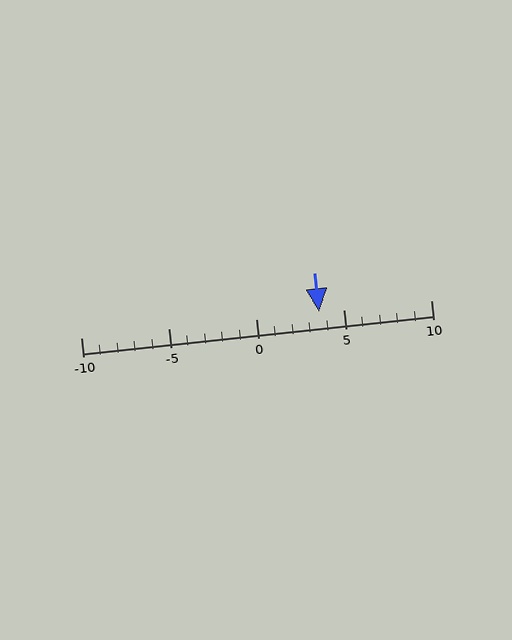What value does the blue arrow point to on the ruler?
The blue arrow points to approximately 4.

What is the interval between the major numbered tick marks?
The major tick marks are spaced 5 units apart.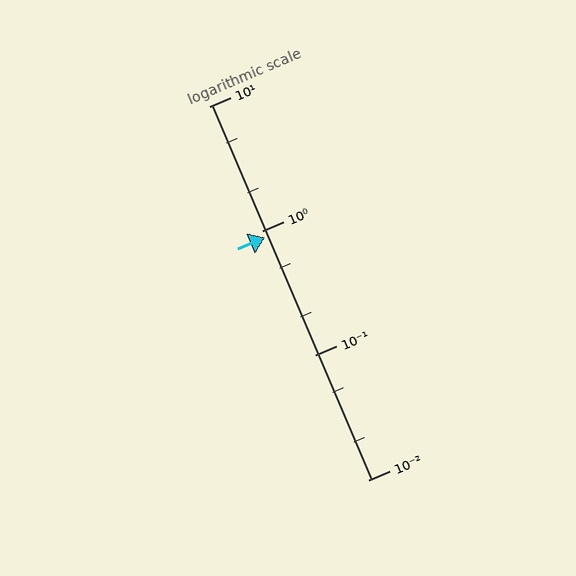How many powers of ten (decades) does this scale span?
The scale spans 3 decades, from 0.01 to 10.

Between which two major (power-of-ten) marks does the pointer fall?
The pointer is between 0.1 and 1.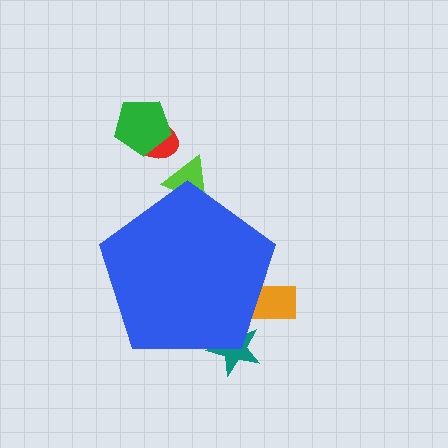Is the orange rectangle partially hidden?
Yes, the orange rectangle is partially hidden behind the blue pentagon.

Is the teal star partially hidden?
Yes, the teal star is partially hidden behind the blue pentagon.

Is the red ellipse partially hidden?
No, the red ellipse is fully visible.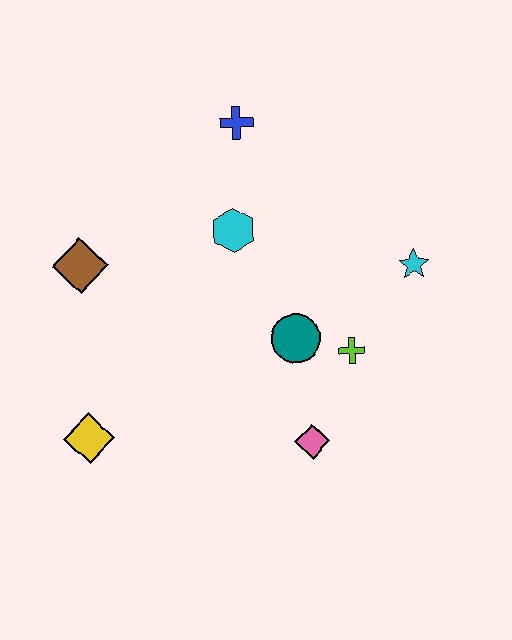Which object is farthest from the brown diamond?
The cyan star is farthest from the brown diamond.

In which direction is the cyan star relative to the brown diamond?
The cyan star is to the right of the brown diamond.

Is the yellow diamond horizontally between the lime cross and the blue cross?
No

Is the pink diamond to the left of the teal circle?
No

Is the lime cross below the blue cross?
Yes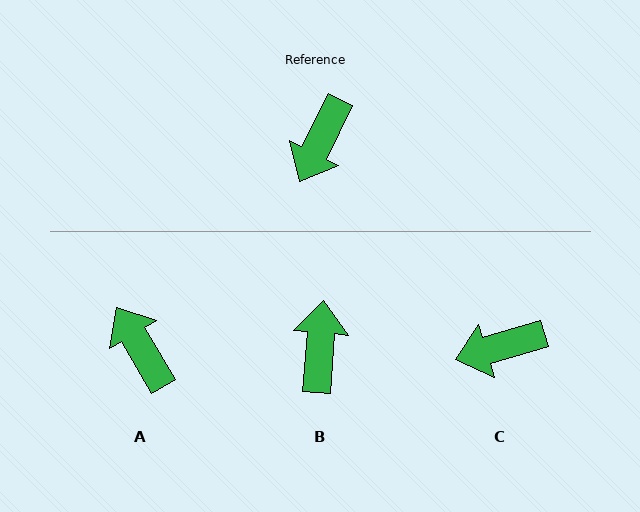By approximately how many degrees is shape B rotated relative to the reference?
Approximately 158 degrees clockwise.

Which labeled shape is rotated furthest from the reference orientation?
B, about 158 degrees away.